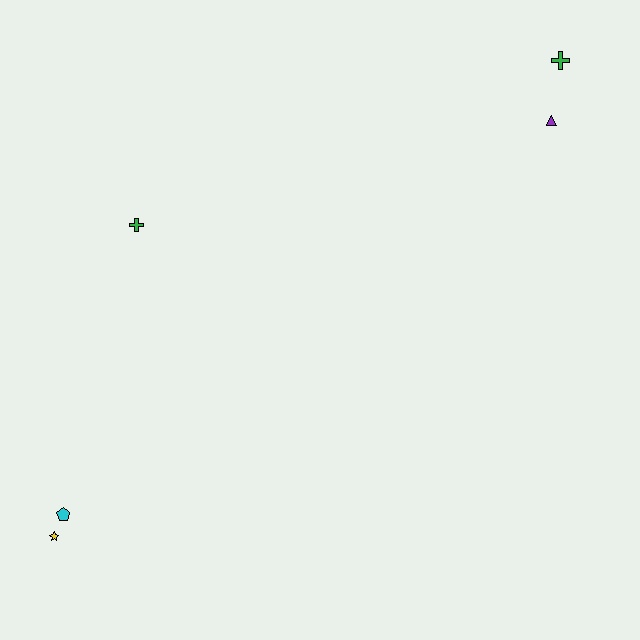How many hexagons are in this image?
There are no hexagons.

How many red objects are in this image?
There are no red objects.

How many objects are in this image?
There are 5 objects.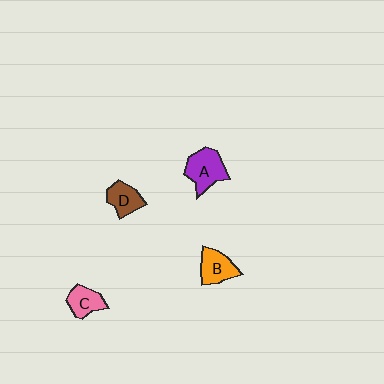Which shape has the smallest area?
Shape C (pink).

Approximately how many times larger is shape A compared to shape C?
Approximately 1.4 times.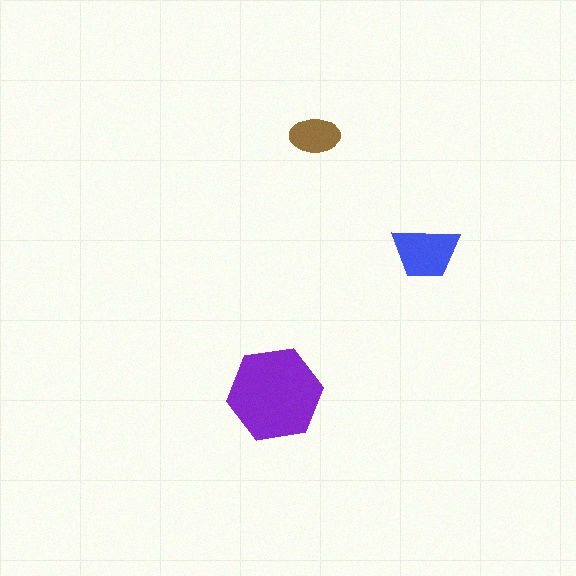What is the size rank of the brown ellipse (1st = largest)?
3rd.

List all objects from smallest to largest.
The brown ellipse, the blue trapezoid, the purple hexagon.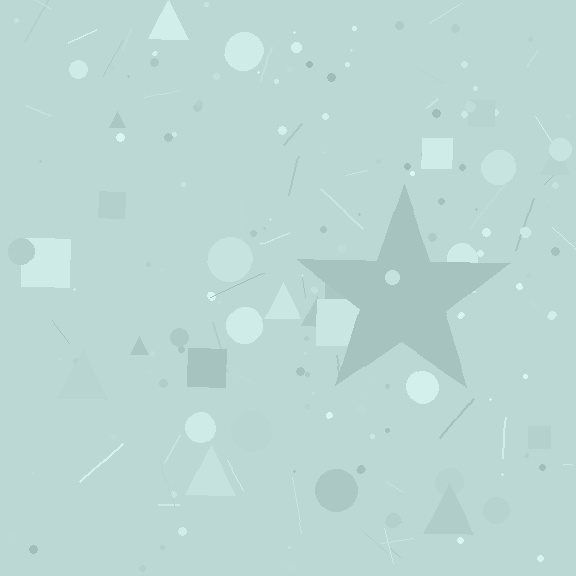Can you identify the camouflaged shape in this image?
The camouflaged shape is a star.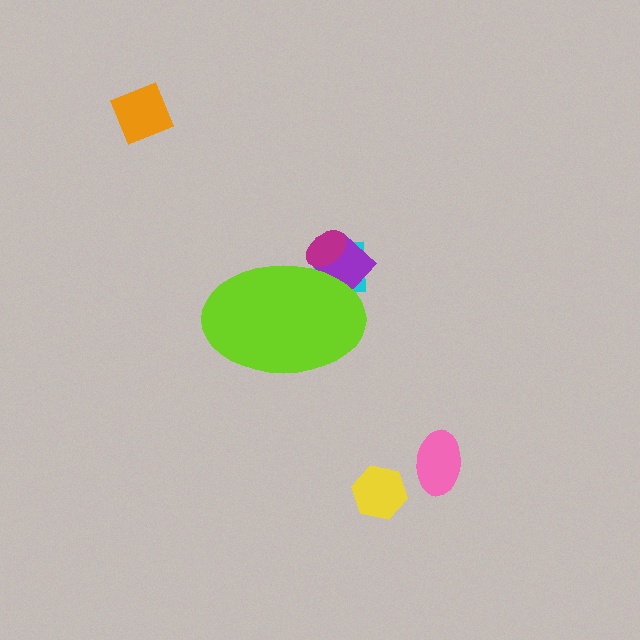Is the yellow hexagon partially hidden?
No, the yellow hexagon is fully visible.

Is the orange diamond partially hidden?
No, the orange diamond is fully visible.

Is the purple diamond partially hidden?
Yes, the purple diamond is partially hidden behind the lime ellipse.